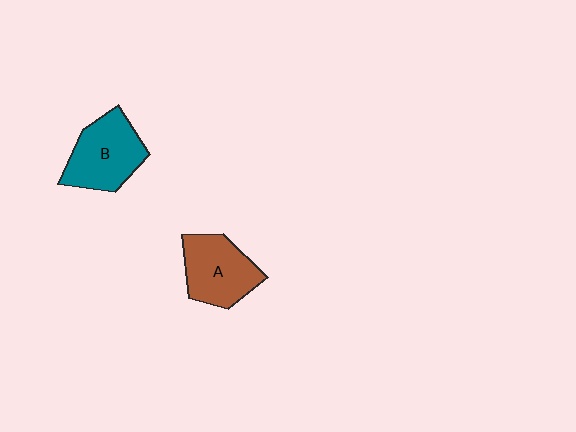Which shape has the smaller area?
Shape A (brown).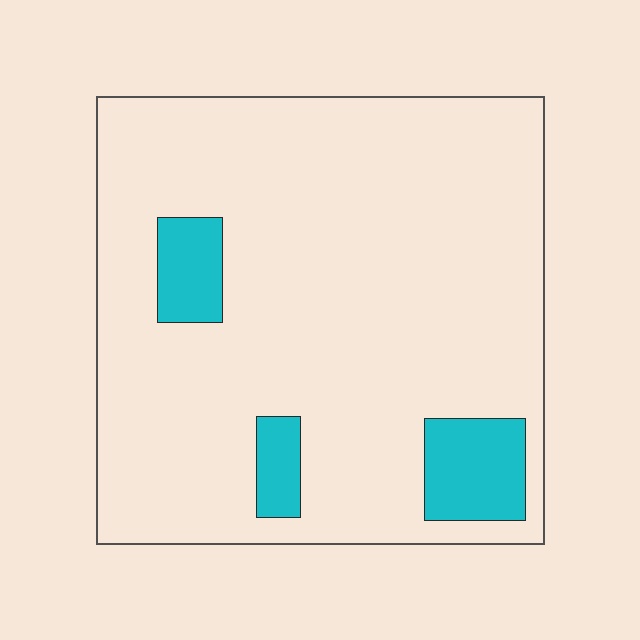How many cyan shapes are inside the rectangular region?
3.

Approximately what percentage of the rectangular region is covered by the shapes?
Approximately 10%.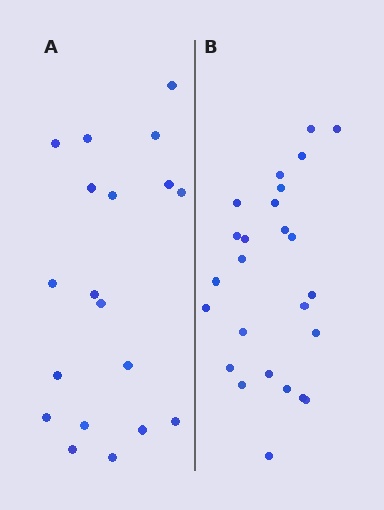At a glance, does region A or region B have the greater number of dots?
Region B (the right region) has more dots.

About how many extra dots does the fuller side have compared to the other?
Region B has about 6 more dots than region A.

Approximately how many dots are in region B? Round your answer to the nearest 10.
About 20 dots. (The exact count is 25, which rounds to 20.)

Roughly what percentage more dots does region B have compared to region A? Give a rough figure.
About 30% more.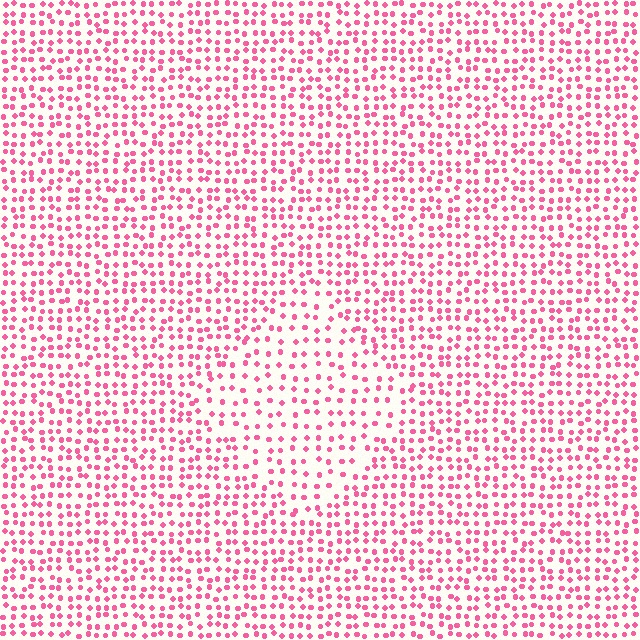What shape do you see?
I see a diamond.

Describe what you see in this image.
The image contains small pink elements arranged at two different densities. A diamond-shaped region is visible where the elements are less densely packed than the surrounding area.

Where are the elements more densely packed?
The elements are more densely packed outside the diamond boundary.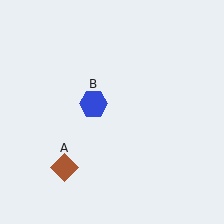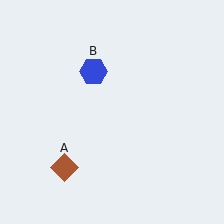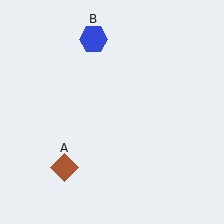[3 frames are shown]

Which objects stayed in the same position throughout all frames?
Brown diamond (object A) remained stationary.